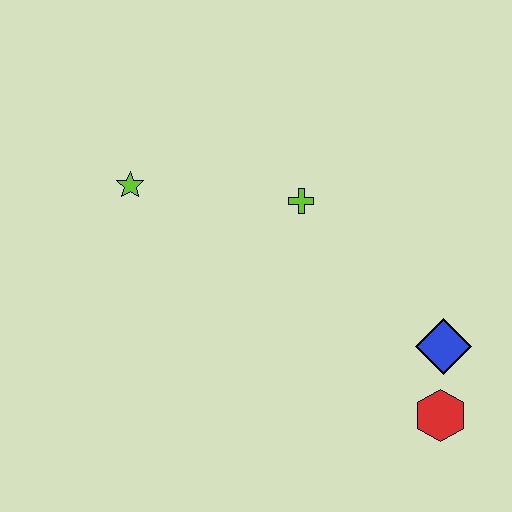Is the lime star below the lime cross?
No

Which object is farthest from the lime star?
The red hexagon is farthest from the lime star.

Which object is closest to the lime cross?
The lime star is closest to the lime cross.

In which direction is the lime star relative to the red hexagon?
The lime star is to the left of the red hexagon.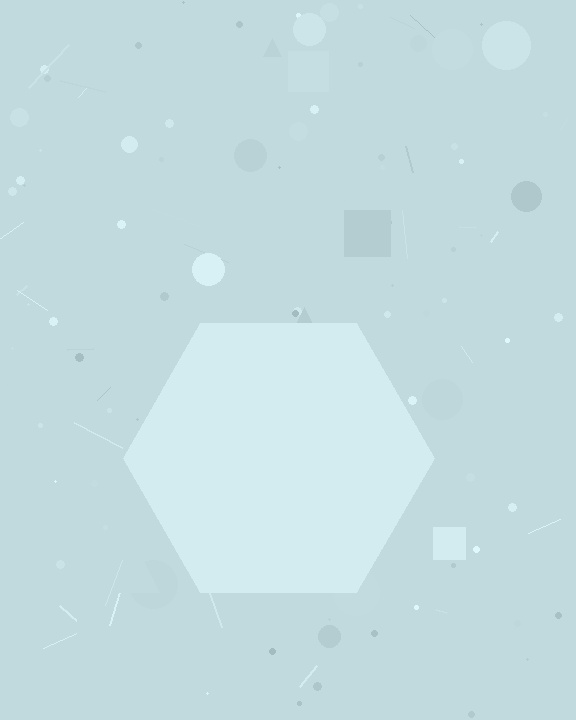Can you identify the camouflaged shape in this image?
The camouflaged shape is a hexagon.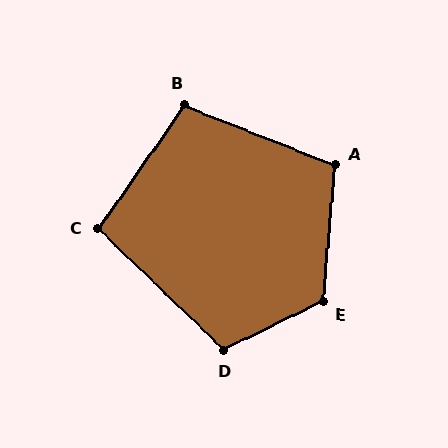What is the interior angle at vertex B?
Approximately 103 degrees (obtuse).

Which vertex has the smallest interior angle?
C, at approximately 99 degrees.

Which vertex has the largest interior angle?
E, at approximately 121 degrees.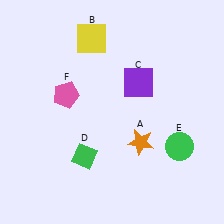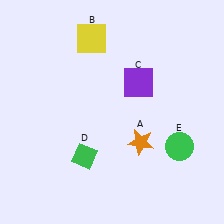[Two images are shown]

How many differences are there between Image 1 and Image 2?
There is 1 difference between the two images.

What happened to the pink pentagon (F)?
The pink pentagon (F) was removed in Image 2. It was in the top-left area of Image 1.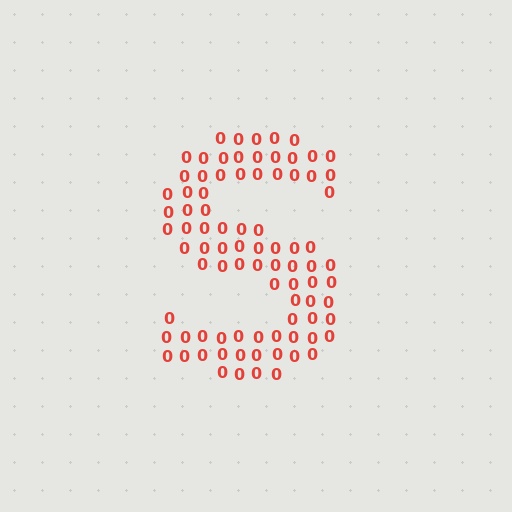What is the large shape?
The large shape is the letter S.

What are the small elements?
The small elements are digit 0's.